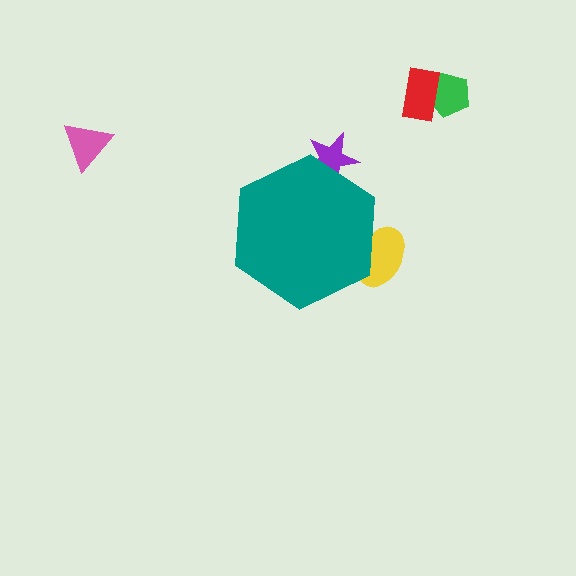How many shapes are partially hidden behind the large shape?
2 shapes are partially hidden.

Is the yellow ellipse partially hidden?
Yes, the yellow ellipse is partially hidden behind the teal hexagon.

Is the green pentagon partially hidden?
No, the green pentagon is fully visible.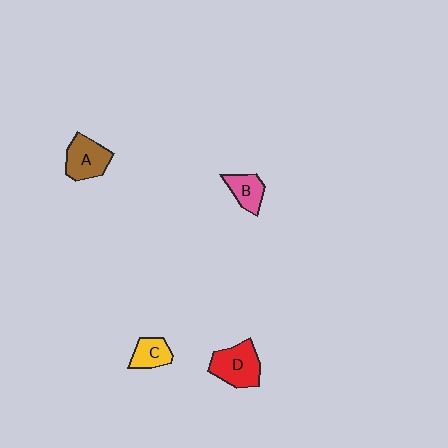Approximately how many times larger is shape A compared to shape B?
Approximately 1.4 times.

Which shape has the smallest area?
Shape C (yellow).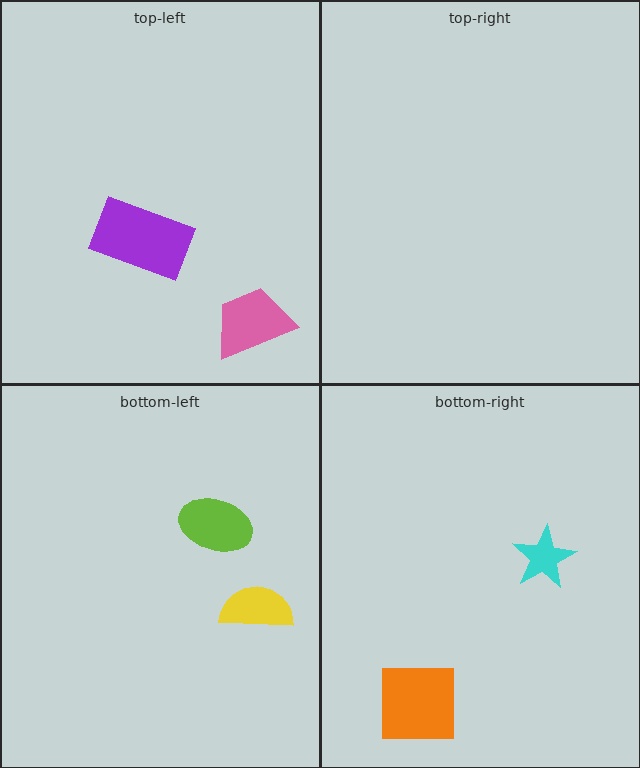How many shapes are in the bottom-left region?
2.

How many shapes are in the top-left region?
2.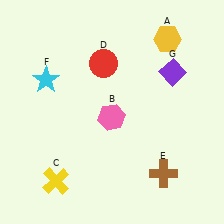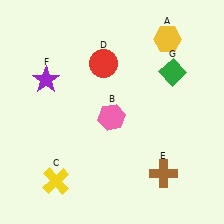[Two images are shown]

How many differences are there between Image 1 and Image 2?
There are 2 differences between the two images.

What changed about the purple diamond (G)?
In Image 1, G is purple. In Image 2, it changed to green.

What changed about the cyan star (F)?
In Image 1, F is cyan. In Image 2, it changed to purple.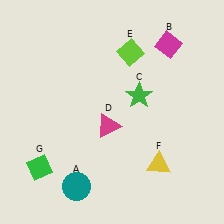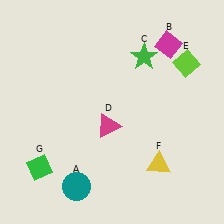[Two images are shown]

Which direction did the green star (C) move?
The green star (C) moved up.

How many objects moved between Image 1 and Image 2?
2 objects moved between the two images.